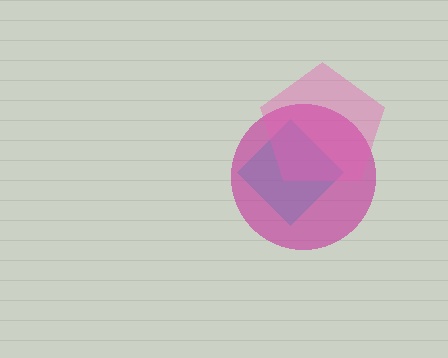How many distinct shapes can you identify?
There are 3 distinct shapes: a cyan diamond, a magenta circle, a pink pentagon.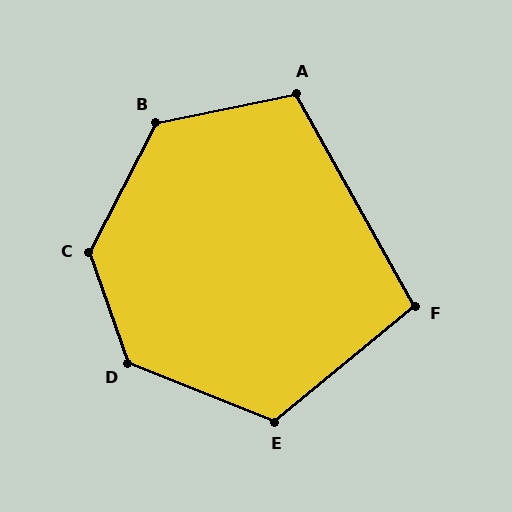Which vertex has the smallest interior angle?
F, at approximately 100 degrees.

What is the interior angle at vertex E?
Approximately 119 degrees (obtuse).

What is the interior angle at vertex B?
Approximately 128 degrees (obtuse).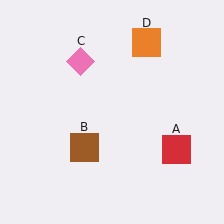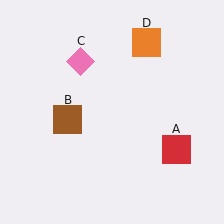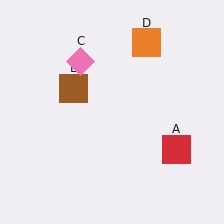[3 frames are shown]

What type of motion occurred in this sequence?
The brown square (object B) rotated clockwise around the center of the scene.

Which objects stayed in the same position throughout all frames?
Red square (object A) and pink diamond (object C) and orange square (object D) remained stationary.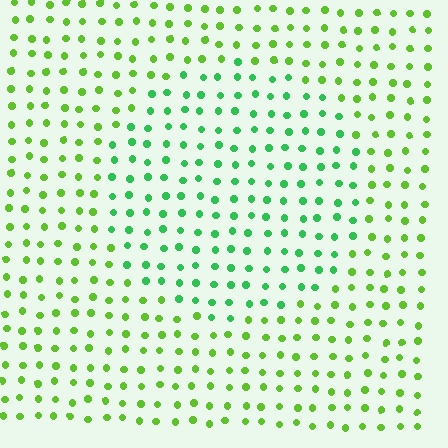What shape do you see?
I see a circle.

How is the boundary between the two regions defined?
The boundary is defined purely by a slight shift in hue (about 35 degrees). Spacing, size, and orientation are identical on both sides.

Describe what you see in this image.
The image is filled with small lime elements in a uniform arrangement. A circle-shaped region is visible where the elements are tinted to a slightly different hue, forming a subtle color boundary.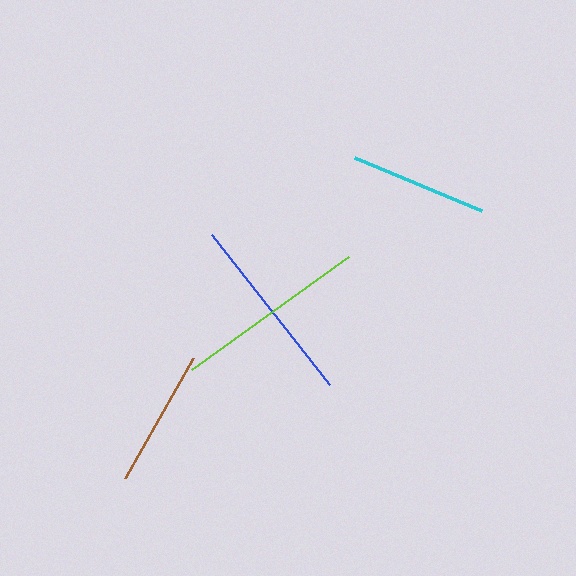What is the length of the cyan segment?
The cyan segment is approximately 138 pixels long.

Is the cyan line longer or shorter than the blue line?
The blue line is longer than the cyan line.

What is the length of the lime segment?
The lime segment is approximately 193 pixels long.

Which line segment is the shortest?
The cyan line is the shortest at approximately 138 pixels.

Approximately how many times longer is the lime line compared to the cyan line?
The lime line is approximately 1.4 times the length of the cyan line.